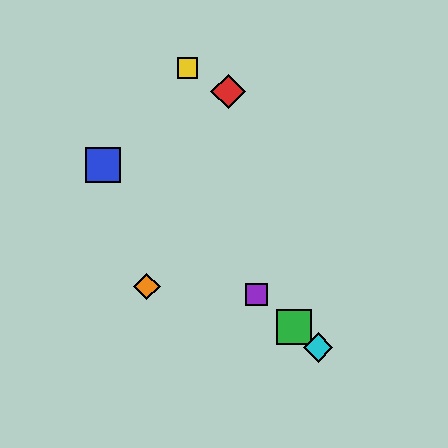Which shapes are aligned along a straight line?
The blue square, the green square, the purple square, the cyan diamond are aligned along a straight line.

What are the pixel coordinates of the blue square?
The blue square is at (103, 165).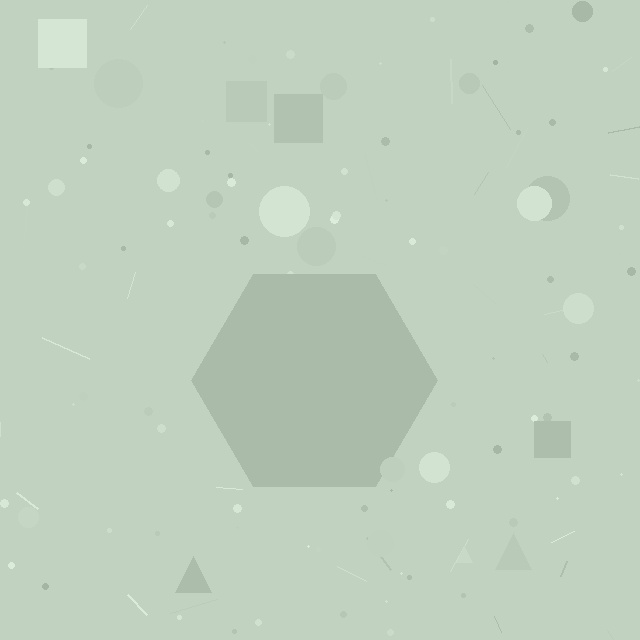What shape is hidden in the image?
A hexagon is hidden in the image.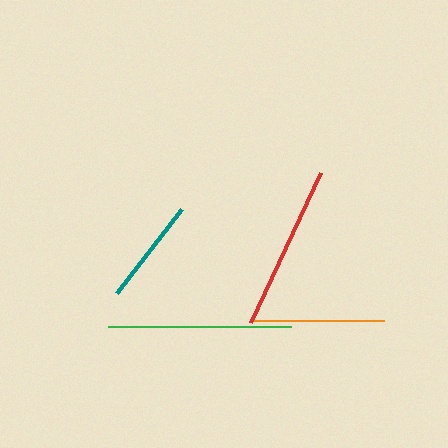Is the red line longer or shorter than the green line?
The green line is longer than the red line.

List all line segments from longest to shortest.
From longest to shortest: green, red, orange, teal.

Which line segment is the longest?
The green line is the longest at approximately 183 pixels.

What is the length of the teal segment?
The teal segment is approximately 106 pixels long.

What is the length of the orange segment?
The orange segment is approximately 130 pixels long.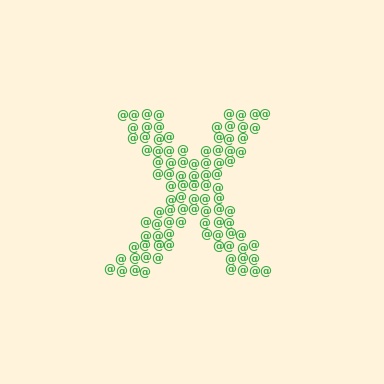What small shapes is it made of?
It is made of small at signs.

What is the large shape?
The large shape is the letter X.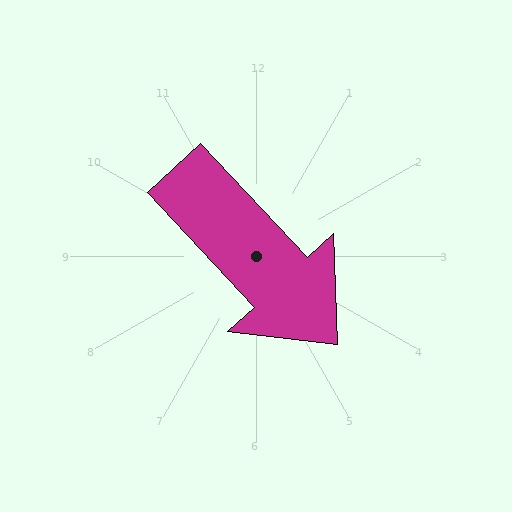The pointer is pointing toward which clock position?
Roughly 5 o'clock.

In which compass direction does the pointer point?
Southeast.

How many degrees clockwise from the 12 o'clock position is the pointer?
Approximately 137 degrees.